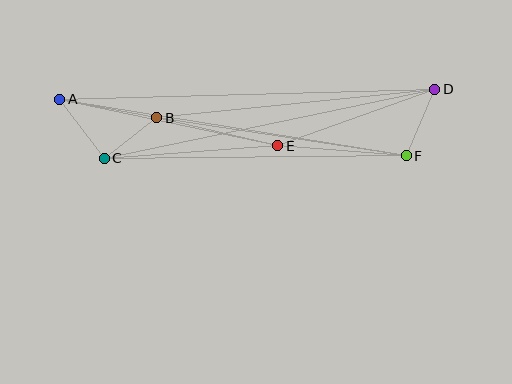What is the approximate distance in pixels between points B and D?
The distance between B and D is approximately 280 pixels.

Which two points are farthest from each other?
Points A and D are farthest from each other.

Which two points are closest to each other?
Points B and C are closest to each other.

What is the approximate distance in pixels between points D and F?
The distance between D and F is approximately 72 pixels.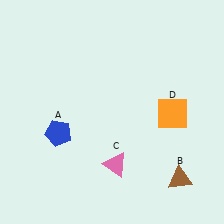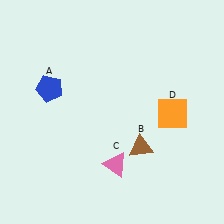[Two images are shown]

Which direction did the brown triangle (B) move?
The brown triangle (B) moved left.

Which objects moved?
The objects that moved are: the blue pentagon (A), the brown triangle (B).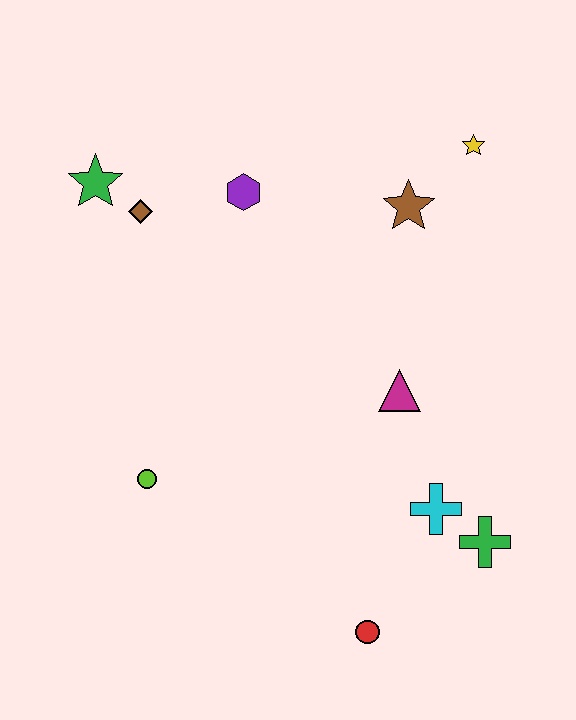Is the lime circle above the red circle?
Yes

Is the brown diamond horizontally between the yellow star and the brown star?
No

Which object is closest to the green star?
The brown diamond is closest to the green star.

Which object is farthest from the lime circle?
The yellow star is farthest from the lime circle.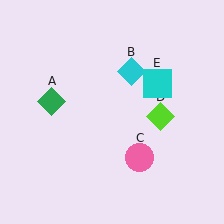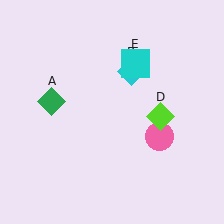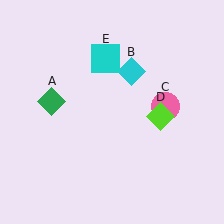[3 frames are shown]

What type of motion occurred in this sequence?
The pink circle (object C), cyan square (object E) rotated counterclockwise around the center of the scene.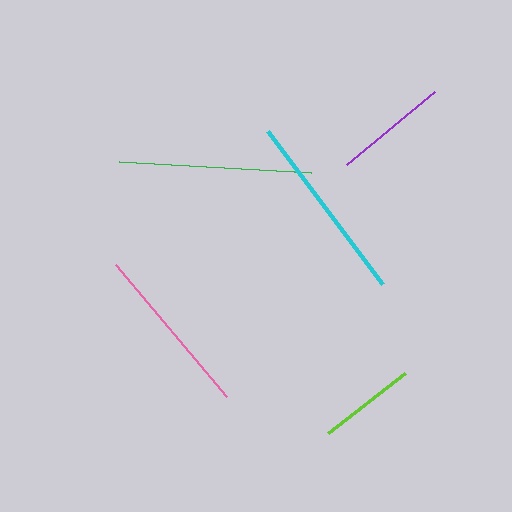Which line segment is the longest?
The green line is the longest at approximately 192 pixels.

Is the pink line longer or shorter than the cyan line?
The cyan line is longer than the pink line.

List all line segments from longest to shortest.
From longest to shortest: green, cyan, pink, purple, lime.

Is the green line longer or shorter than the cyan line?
The green line is longer than the cyan line.